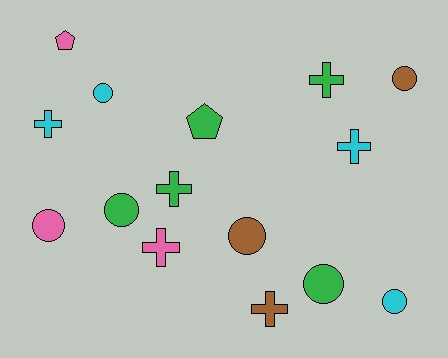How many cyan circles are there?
There are 2 cyan circles.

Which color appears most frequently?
Green, with 5 objects.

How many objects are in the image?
There are 15 objects.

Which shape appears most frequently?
Circle, with 7 objects.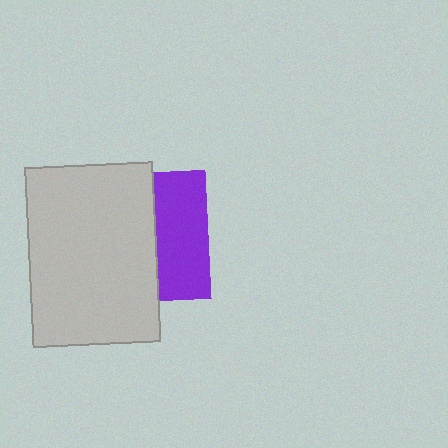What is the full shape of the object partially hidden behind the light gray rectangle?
The partially hidden object is a purple square.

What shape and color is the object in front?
The object in front is a light gray rectangle.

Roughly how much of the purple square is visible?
A small part of it is visible (roughly 41%).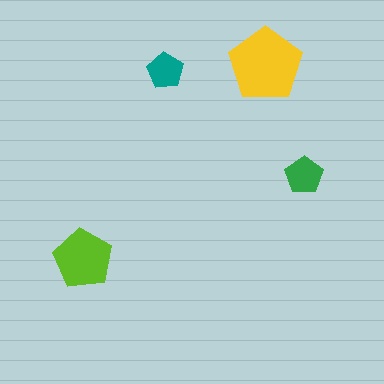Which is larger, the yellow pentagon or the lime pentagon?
The yellow one.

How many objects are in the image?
There are 4 objects in the image.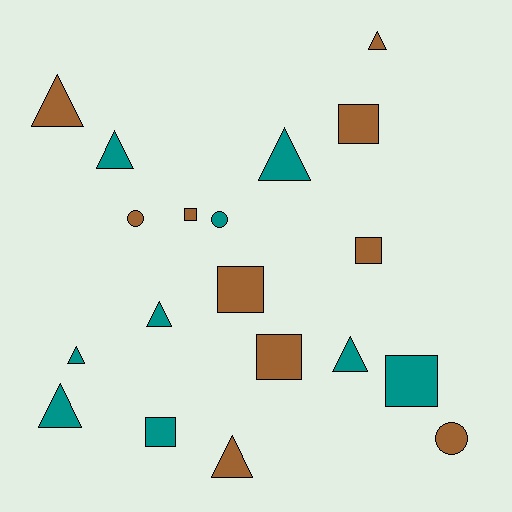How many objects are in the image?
There are 19 objects.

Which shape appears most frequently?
Triangle, with 9 objects.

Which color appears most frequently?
Brown, with 10 objects.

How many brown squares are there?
There are 5 brown squares.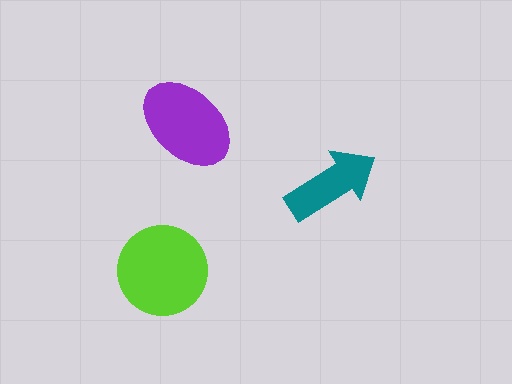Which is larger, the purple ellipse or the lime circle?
The lime circle.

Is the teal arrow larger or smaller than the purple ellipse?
Smaller.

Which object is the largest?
The lime circle.